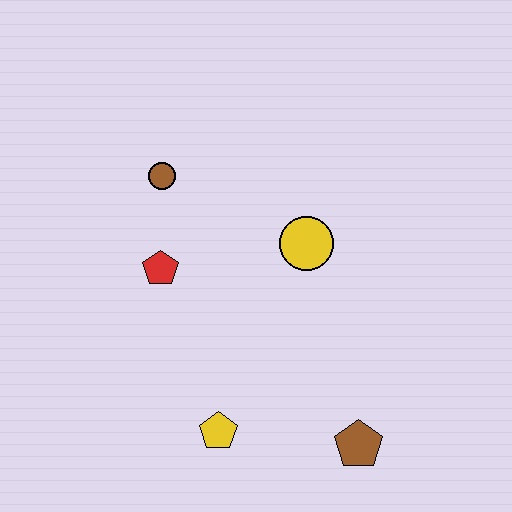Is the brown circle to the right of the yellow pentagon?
No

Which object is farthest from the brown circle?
The brown pentagon is farthest from the brown circle.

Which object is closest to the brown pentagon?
The yellow pentagon is closest to the brown pentagon.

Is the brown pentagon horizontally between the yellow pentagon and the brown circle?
No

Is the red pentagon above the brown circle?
No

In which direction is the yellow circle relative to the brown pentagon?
The yellow circle is above the brown pentagon.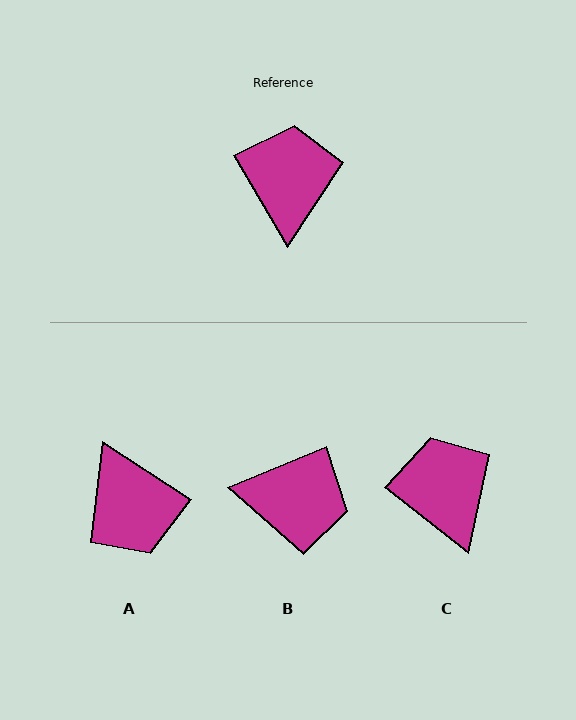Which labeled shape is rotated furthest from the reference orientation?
A, about 154 degrees away.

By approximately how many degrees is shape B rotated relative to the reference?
Approximately 98 degrees clockwise.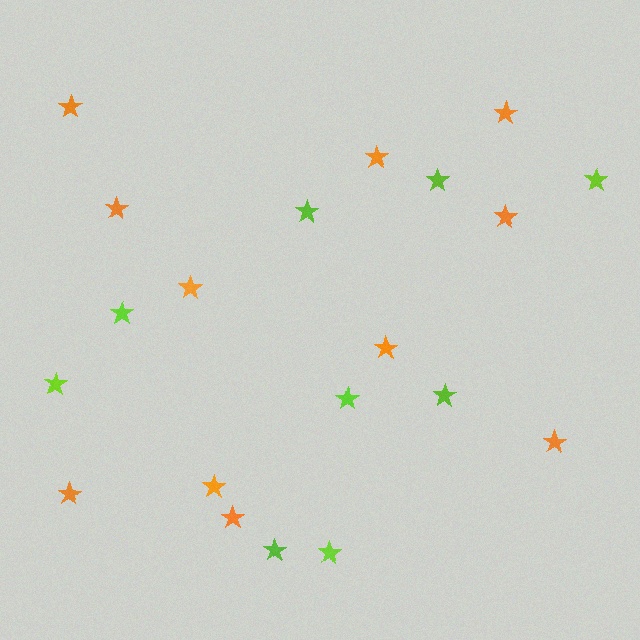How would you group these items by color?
There are 2 groups: one group of orange stars (11) and one group of lime stars (9).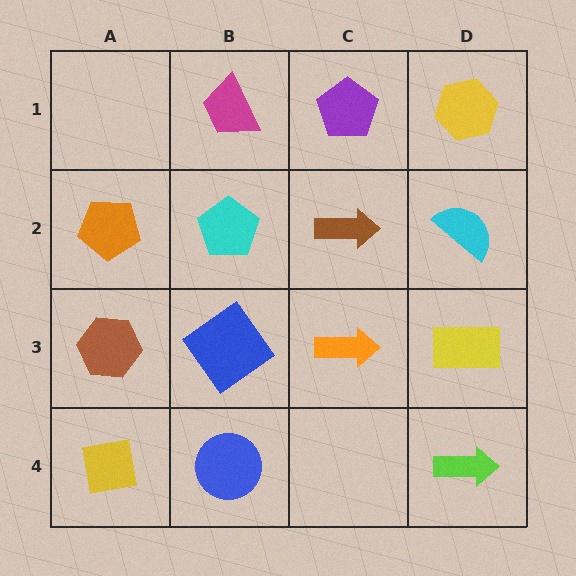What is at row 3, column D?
A yellow rectangle.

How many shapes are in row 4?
3 shapes.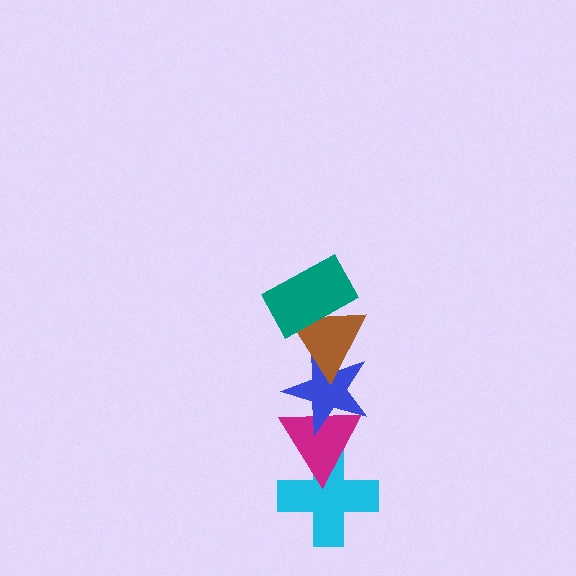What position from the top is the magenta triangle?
The magenta triangle is 4th from the top.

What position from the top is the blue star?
The blue star is 3rd from the top.